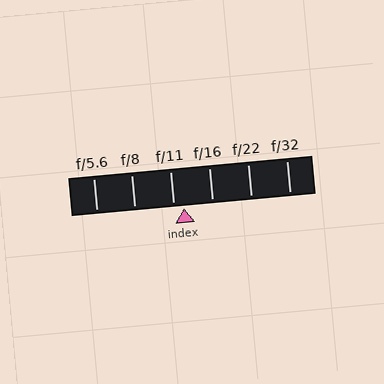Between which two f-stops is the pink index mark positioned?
The index mark is between f/11 and f/16.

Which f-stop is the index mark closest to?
The index mark is closest to f/11.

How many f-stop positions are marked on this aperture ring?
There are 6 f-stop positions marked.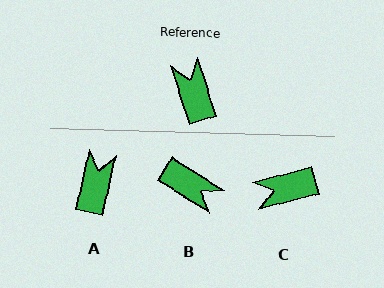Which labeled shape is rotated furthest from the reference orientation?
B, about 140 degrees away.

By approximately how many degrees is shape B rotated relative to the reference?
Approximately 140 degrees clockwise.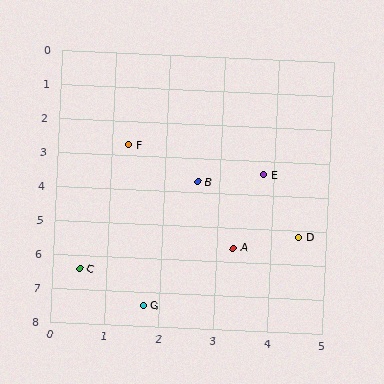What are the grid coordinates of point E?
Point E is at approximately (3.8, 3.4).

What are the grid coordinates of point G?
Point G is at approximately (1.7, 7.4).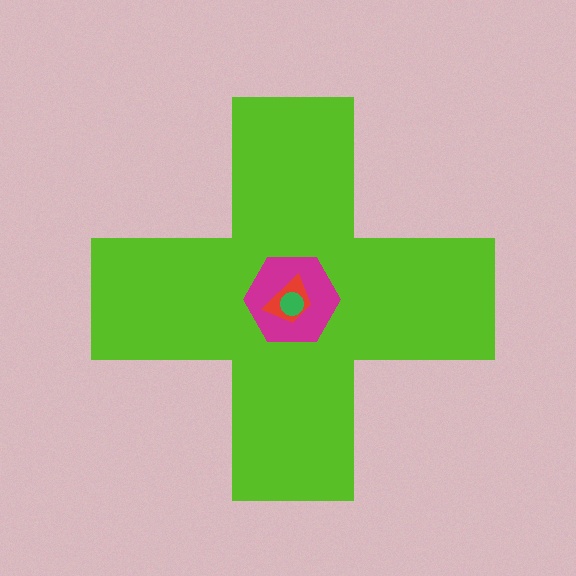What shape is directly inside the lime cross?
The magenta hexagon.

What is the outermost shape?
The lime cross.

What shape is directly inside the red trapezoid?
The green circle.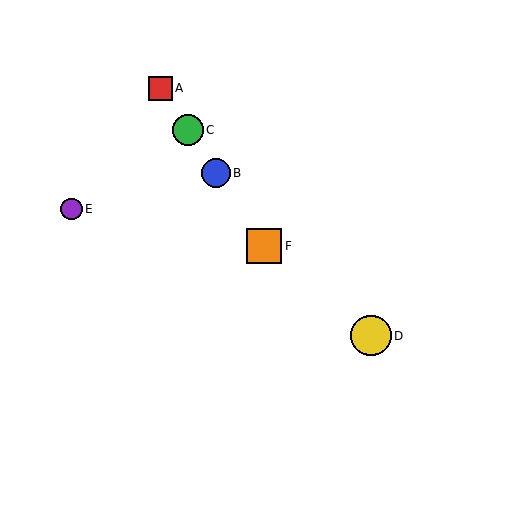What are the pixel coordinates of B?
Object B is at (216, 173).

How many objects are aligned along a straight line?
4 objects (A, B, C, F) are aligned along a straight line.